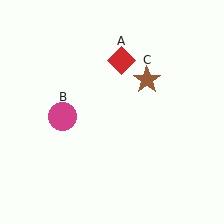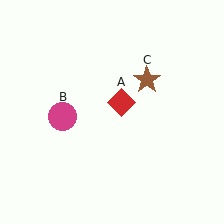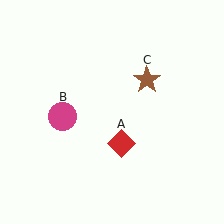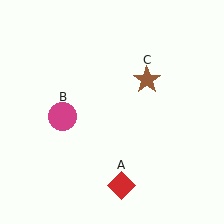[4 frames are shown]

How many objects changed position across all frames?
1 object changed position: red diamond (object A).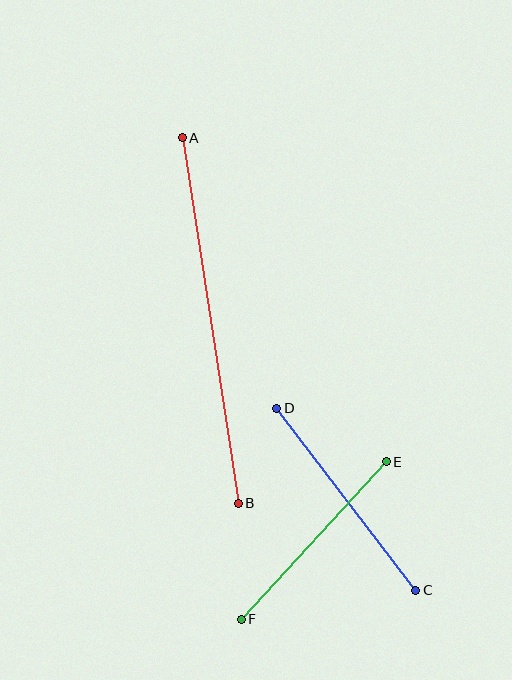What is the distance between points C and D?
The distance is approximately 229 pixels.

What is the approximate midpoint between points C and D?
The midpoint is at approximately (346, 499) pixels.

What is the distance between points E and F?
The distance is approximately 214 pixels.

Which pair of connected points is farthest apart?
Points A and B are farthest apart.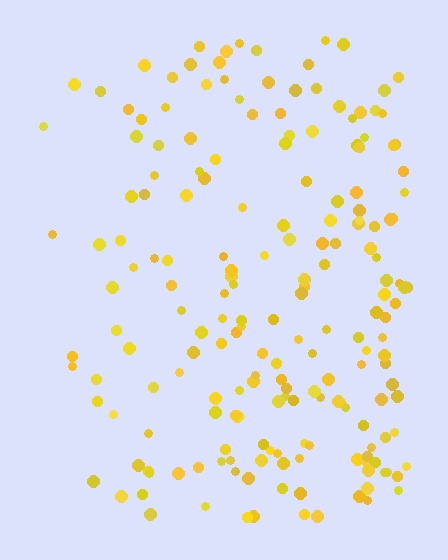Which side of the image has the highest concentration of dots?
The right.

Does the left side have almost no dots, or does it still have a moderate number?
Still a moderate number, just noticeably fewer than the right.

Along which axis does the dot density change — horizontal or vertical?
Horizontal.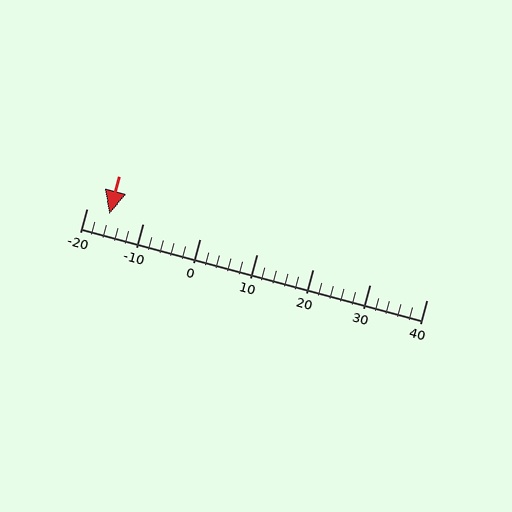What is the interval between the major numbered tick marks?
The major tick marks are spaced 10 units apart.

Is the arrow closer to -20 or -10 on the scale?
The arrow is closer to -20.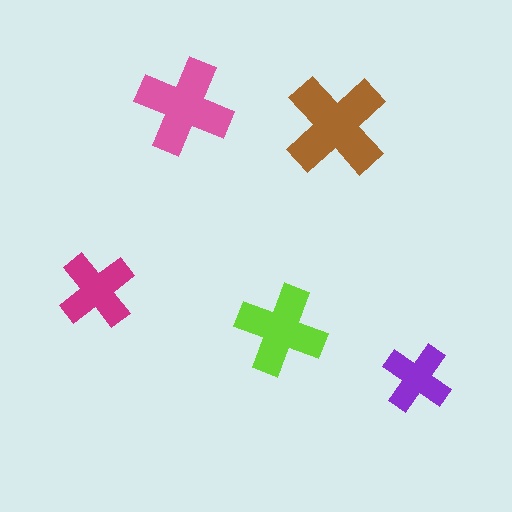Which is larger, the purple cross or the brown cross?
The brown one.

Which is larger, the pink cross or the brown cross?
The brown one.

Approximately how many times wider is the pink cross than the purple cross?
About 1.5 times wider.